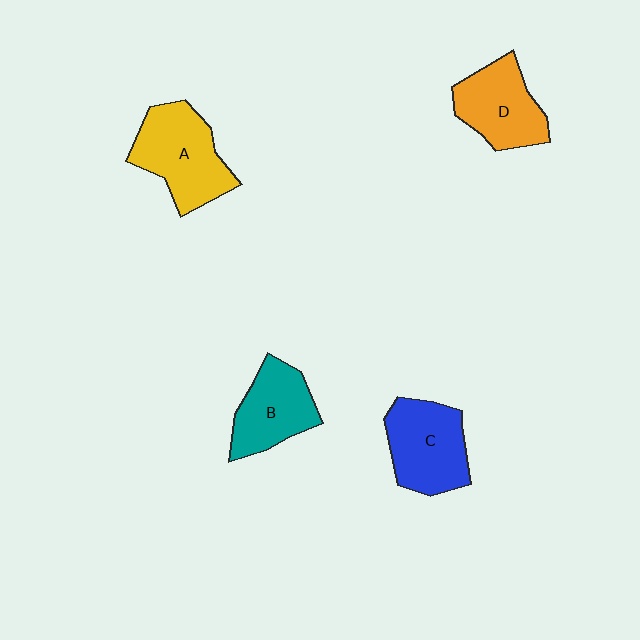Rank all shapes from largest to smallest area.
From largest to smallest: A (yellow), C (blue), D (orange), B (teal).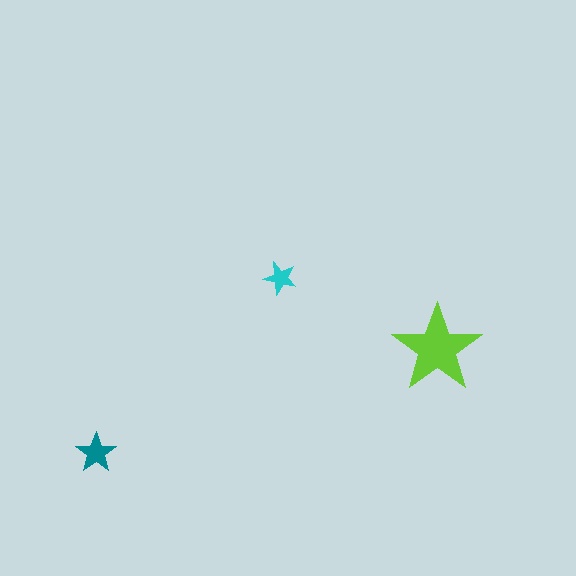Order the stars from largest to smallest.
the lime one, the teal one, the cyan one.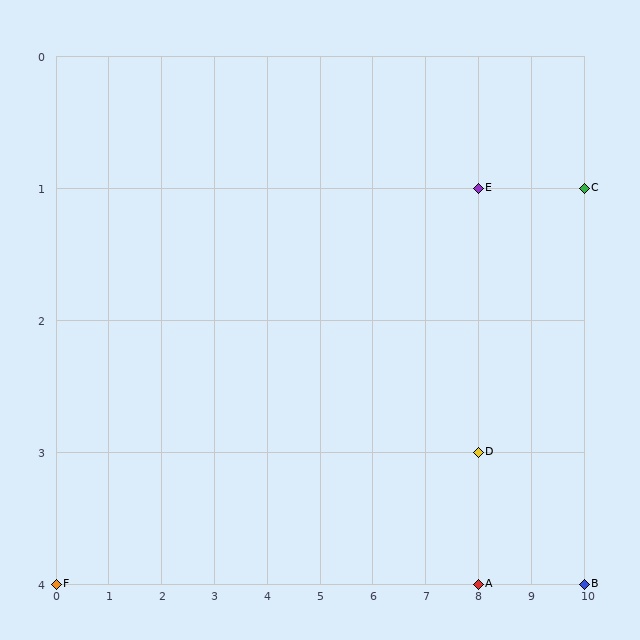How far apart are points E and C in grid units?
Points E and C are 2 columns apart.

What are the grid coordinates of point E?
Point E is at grid coordinates (8, 1).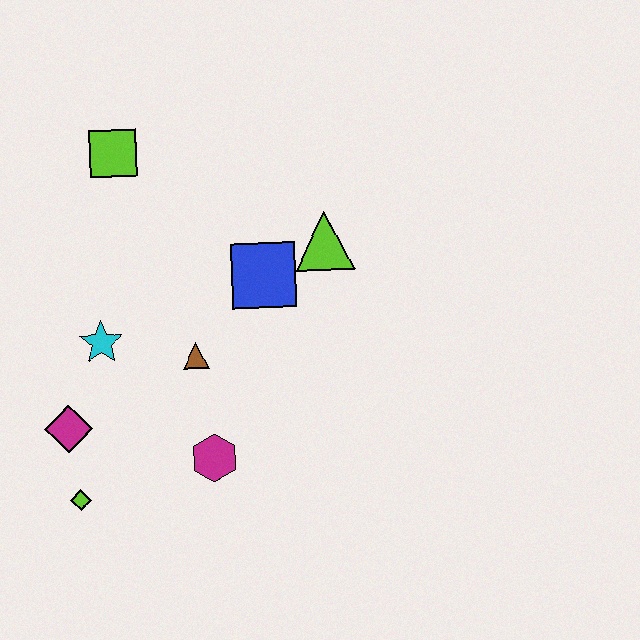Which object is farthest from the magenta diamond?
The lime triangle is farthest from the magenta diamond.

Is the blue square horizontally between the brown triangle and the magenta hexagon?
No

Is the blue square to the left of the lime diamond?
No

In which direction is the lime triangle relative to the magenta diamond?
The lime triangle is to the right of the magenta diamond.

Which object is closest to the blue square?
The lime triangle is closest to the blue square.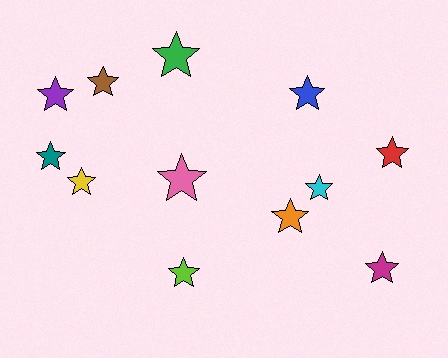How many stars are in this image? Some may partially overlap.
There are 12 stars.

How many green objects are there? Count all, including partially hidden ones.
There is 1 green object.